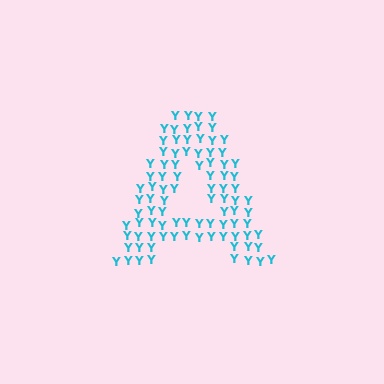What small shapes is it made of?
It is made of small letter Y's.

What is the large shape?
The large shape is the letter A.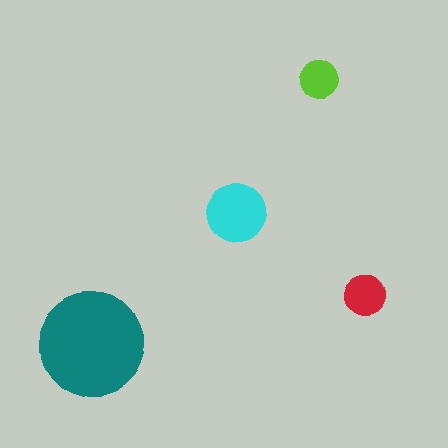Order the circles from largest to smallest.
the teal one, the cyan one, the red one, the lime one.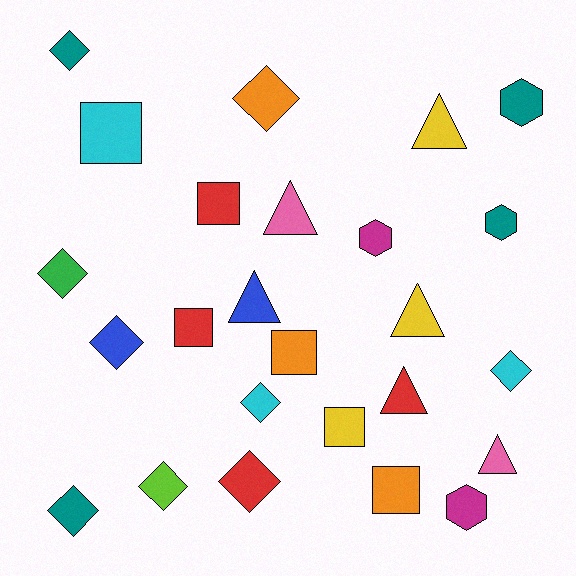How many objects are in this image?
There are 25 objects.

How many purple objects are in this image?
There are no purple objects.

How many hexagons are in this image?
There are 4 hexagons.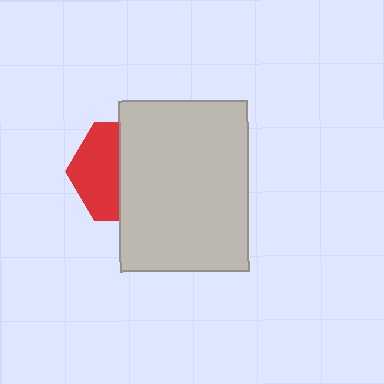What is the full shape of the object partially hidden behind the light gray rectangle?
The partially hidden object is a red hexagon.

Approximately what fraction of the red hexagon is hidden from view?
Roughly 53% of the red hexagon is hidden behind the light gray rectangle.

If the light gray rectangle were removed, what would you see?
You would see the complete red hexagon.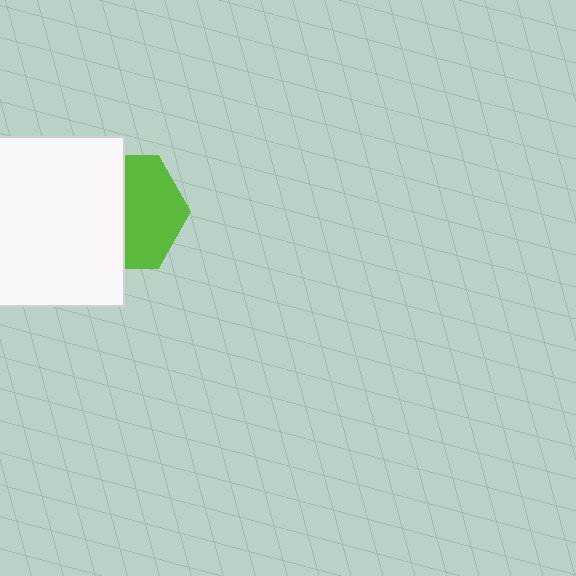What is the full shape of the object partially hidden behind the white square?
The partially hidden object is a lime hexagon.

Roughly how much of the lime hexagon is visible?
About half of it is visible (roughly 50%).